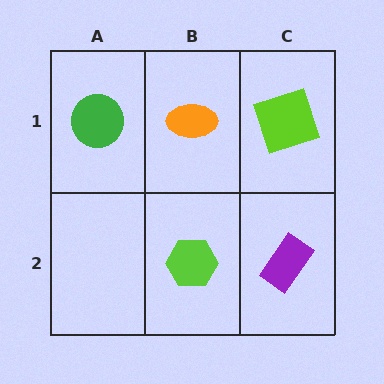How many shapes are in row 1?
3 shapes.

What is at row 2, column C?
A purple rectangle.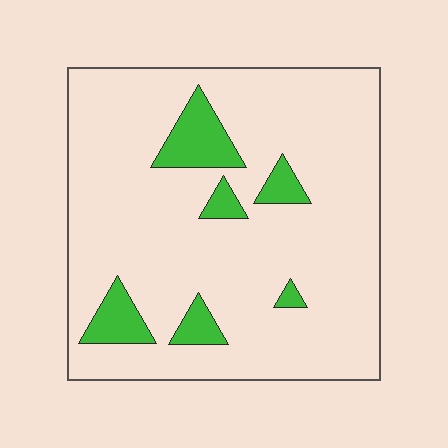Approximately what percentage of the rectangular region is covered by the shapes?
Approximately 10%.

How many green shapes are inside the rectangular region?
6.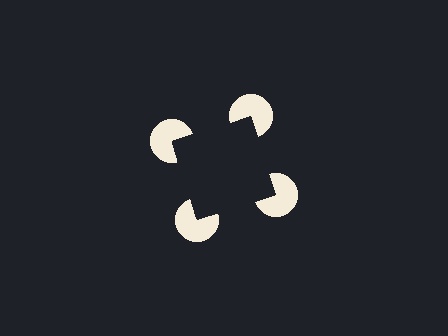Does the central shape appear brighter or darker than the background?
It typically appears slightly darker than the background, even though no actual brightness change is drawn.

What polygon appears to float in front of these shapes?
An illusory square — its edges are inferred from the aligned wedge cuts in the pac-man discs, not physically drawn.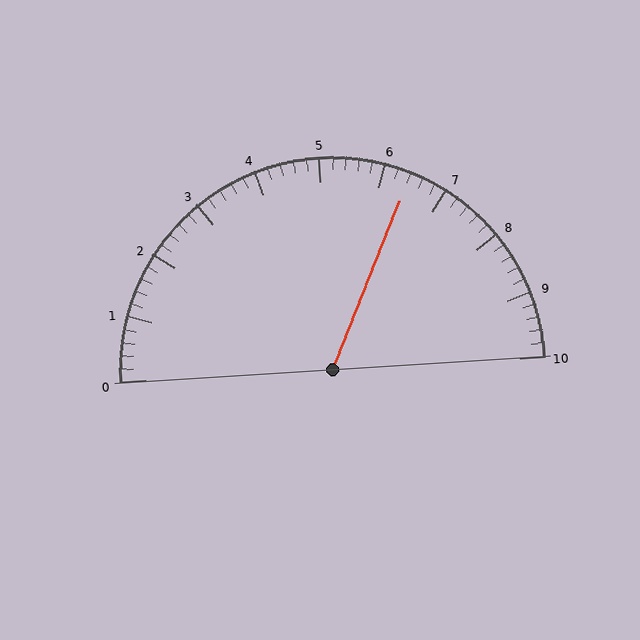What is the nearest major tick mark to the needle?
The nearest major tick mark is 6.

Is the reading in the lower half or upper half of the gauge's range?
The reading is in the upper half of the range (0 to 10).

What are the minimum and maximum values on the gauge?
The gauge ranges from 0 to 10.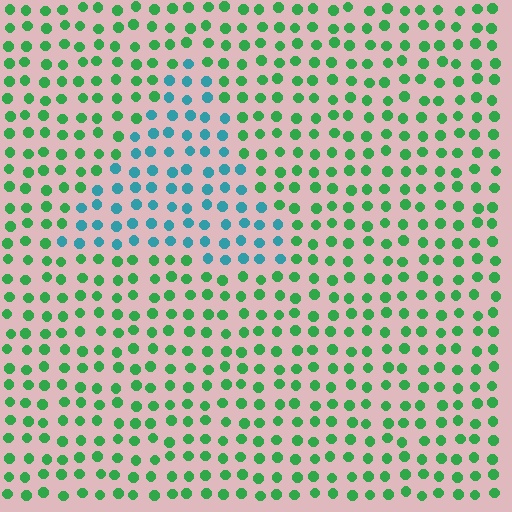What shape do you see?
I see a triangle.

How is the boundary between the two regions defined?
The boundary is defined purely by a slight shift in hue (about 53 degrees). Spacing, size, and orientation are identical on both sides.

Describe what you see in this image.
The image is filled with small green elements in a uniform arrangement. A triangle-shaped region is visible where the elements are tinted to a slightly different hue, forming a subtle color boundary.